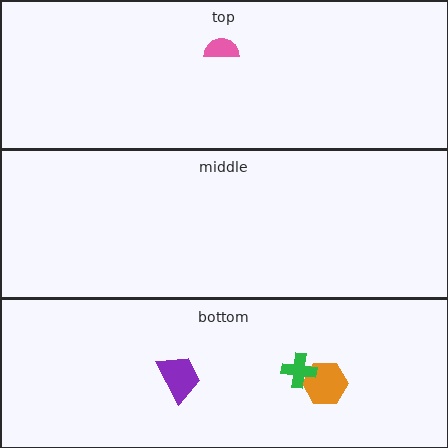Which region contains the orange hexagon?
The bottom region.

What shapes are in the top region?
The pink semicircle.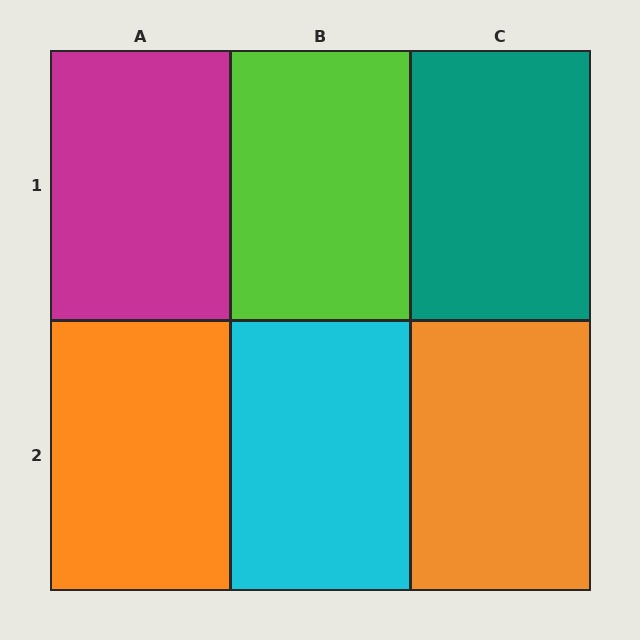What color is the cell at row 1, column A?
Magenta.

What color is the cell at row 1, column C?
Teal.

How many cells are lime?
1 cell is lime.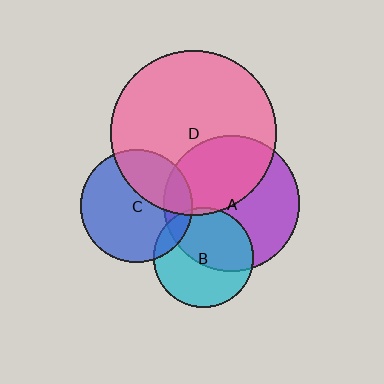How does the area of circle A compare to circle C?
Approximately 1.5 times.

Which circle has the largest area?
Circle D (pink).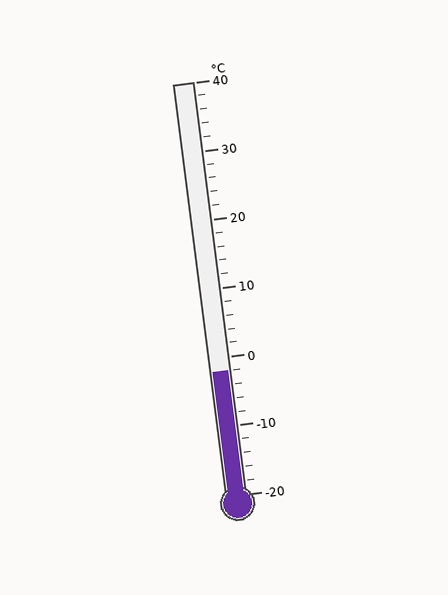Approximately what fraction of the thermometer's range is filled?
The thermometer is filled to approximately 30% of its range.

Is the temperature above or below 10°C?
The temperature is below 10°C.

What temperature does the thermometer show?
The thermometer shows approximately -2°C.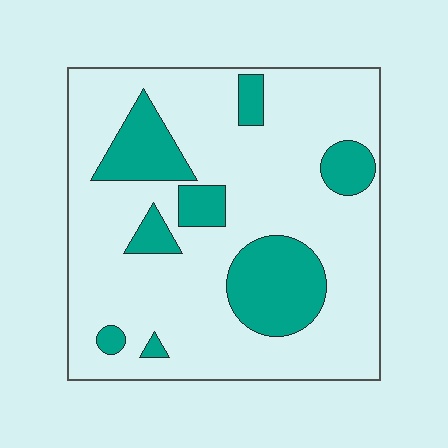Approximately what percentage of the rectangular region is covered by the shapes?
Approximately 20%.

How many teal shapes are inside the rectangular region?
8.